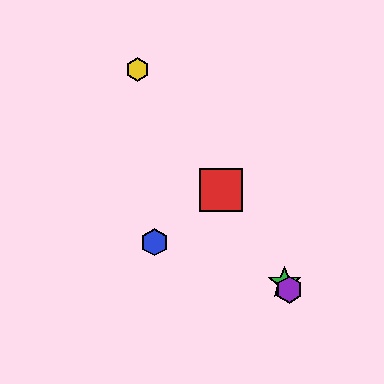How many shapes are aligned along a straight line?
4 shapes (the red square, the green star, the yellow hexagon, the purple hexagon) are aligned along a straight line.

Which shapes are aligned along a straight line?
The red square, the green star, the yellow hexagon, the purple hexagon are aligned along a straight line.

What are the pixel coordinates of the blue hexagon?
The blue hexagon is at (155, 242).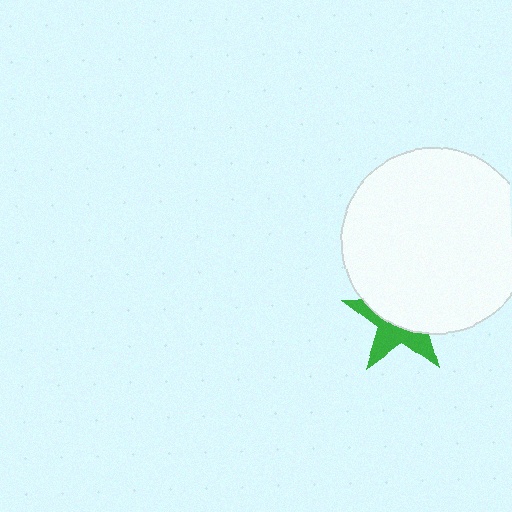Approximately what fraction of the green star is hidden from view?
Roughly 58% of the green star is hidden behind the white circle.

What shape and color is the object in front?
The object in front is a white circle.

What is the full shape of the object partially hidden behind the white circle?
The partially hidden object is a green star.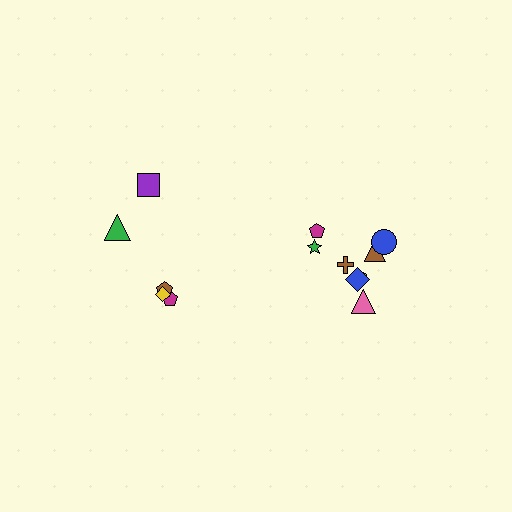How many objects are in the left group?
There are 5 objects.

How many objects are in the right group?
There are 8 objects.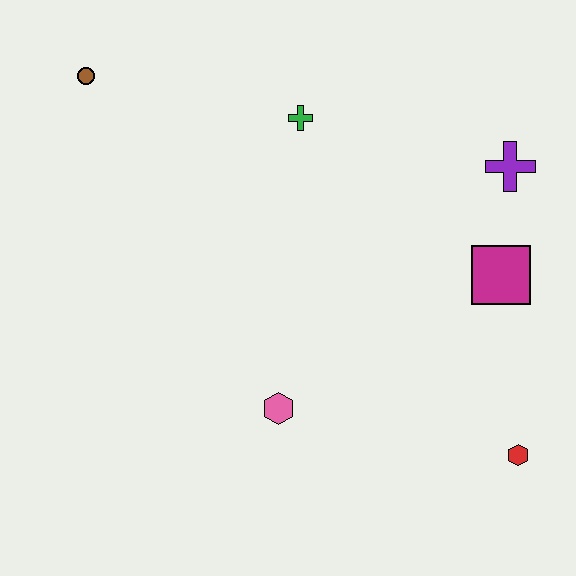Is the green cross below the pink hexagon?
No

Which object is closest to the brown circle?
The green cross is closest to the brown circle.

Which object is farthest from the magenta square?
The brown circle is farthest from the magenta square.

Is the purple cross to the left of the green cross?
No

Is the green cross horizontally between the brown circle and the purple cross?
Yes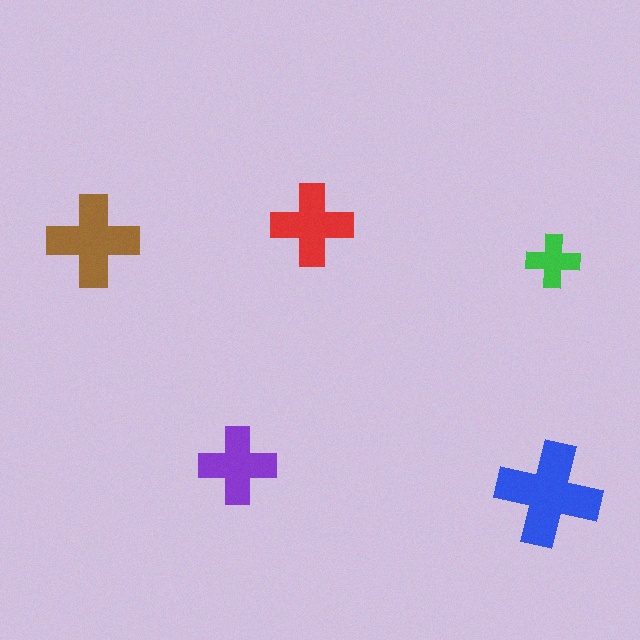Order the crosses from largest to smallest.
the blue one, the brown one, the red one, the purple one, the green one.